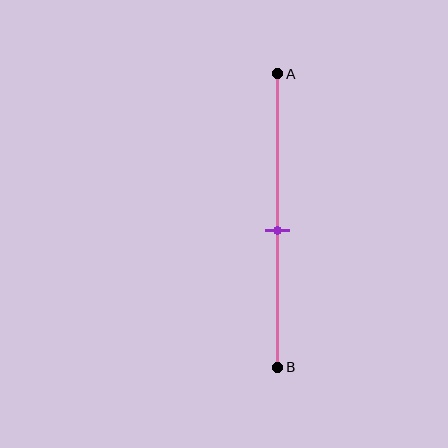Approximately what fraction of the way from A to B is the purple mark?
The purple mark is approximately 55% of the way from A to B.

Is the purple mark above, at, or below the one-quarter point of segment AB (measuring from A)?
The purple mark is below the one-quarter point of segment AB.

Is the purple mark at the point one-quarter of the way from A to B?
No, the mark is at about 55% from A, not at the 25% one-quarter point.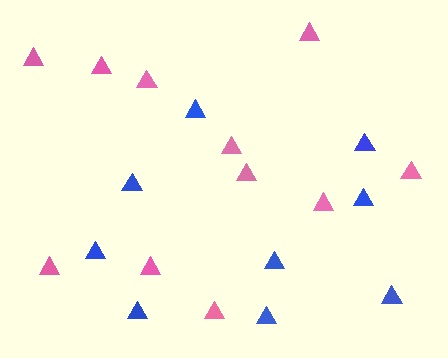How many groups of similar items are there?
There are 2 groups: one group of pink triangles (11) and one group of blue triangles (9).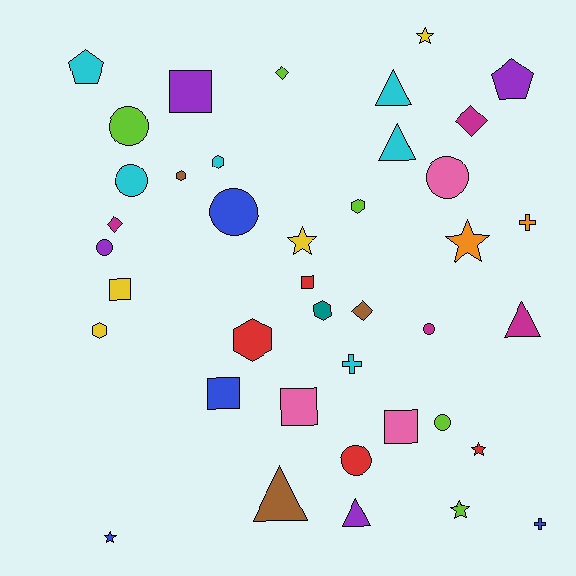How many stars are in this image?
There are 6 stars.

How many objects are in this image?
There are 40 objects.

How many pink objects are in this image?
There are 3 pink objects.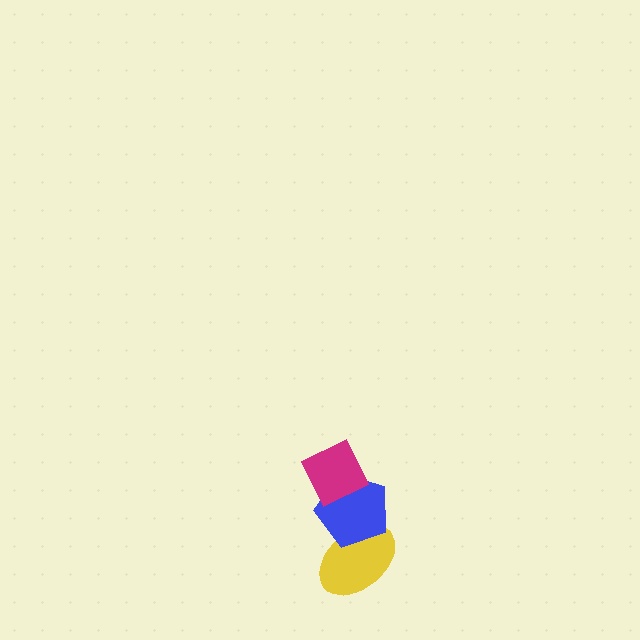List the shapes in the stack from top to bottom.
From top to bottom: the magenta diamond, the blue pentagon, the yellow ellipse.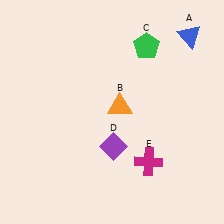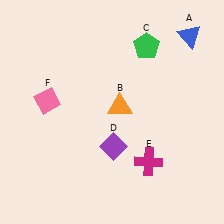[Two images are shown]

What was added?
A pink diamond (F) was added in Image 2.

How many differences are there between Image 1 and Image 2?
There is 1 difference between the two images.